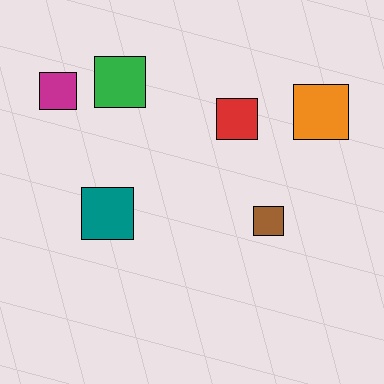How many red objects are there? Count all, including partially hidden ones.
There is 1 red object.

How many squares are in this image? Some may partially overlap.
There are 6 squares.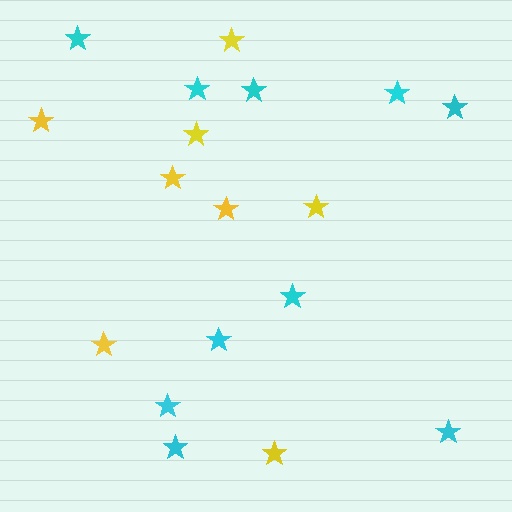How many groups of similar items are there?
There are 2 groups: one group of yellow stars (8) and one group of cyan stars (10).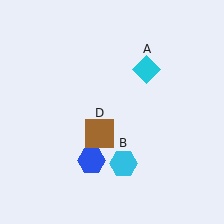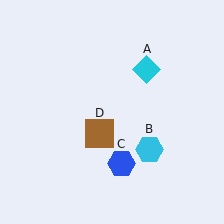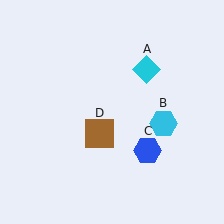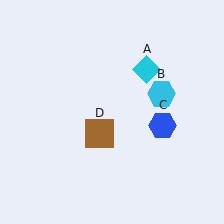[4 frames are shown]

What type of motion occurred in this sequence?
The cyan hexagon (object B), blue hexagon (object C) rotated counterclockwise around the center of the scene.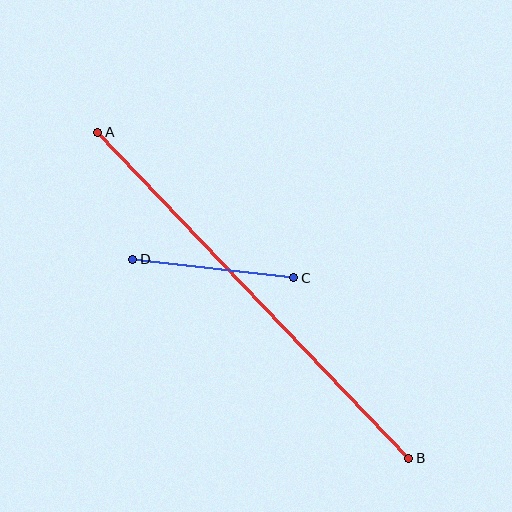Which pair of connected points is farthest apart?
Points A and B are farthest apart.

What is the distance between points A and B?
The distance is approximately 450 pixels.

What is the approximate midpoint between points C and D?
The midpoint is at approximately (213, 269) pixels.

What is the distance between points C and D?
The distance is approximately 162 pixels.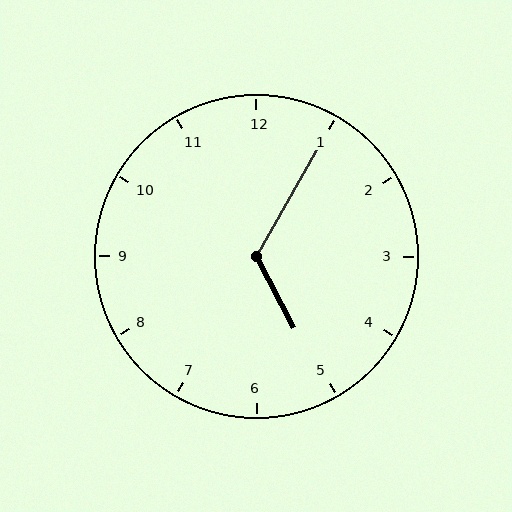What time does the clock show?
5:05.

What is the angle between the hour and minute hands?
Approximately 122 degrees.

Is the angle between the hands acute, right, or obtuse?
It is obtuse.